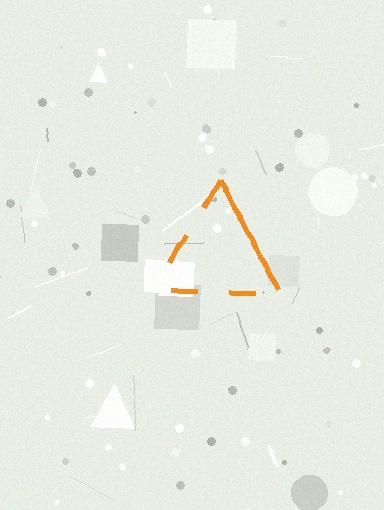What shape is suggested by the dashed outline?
The dashed outline suggests a triangle.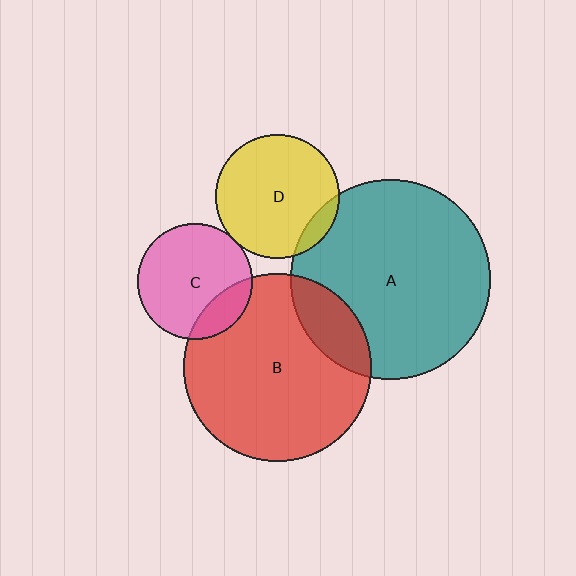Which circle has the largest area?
Circle A (teal).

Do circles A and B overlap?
Yes.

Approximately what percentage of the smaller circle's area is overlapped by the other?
Approximately 15%.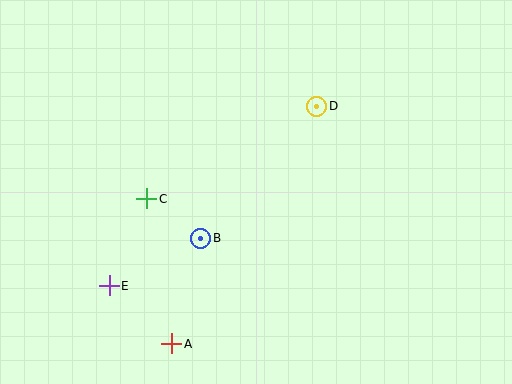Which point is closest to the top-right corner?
Point D is closest to the top-right corner.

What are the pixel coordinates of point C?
Point C is at (147, 199).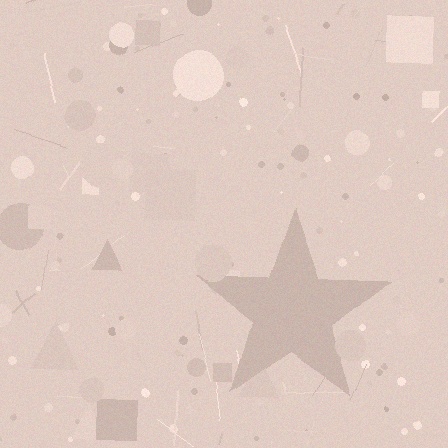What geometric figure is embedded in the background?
A star is embedded in the background.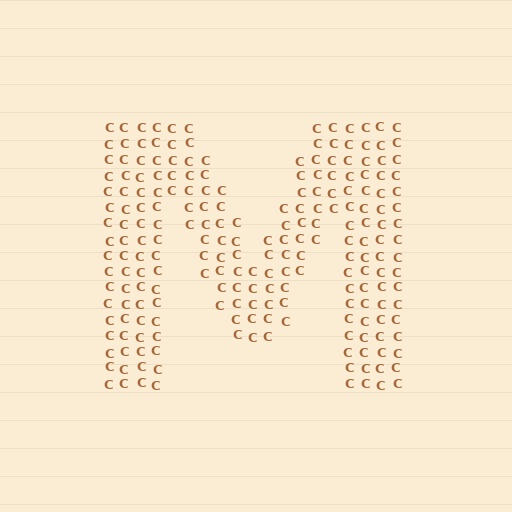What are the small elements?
The small elements are letter C's.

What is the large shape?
The large shape is the letter M.